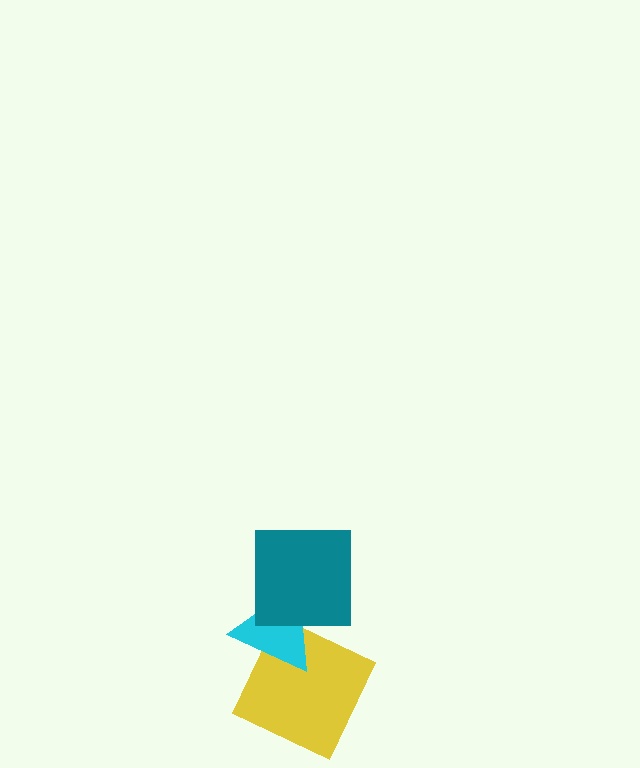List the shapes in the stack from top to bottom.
From top to bottom: the teal square, the cyan triangle, the yellow square.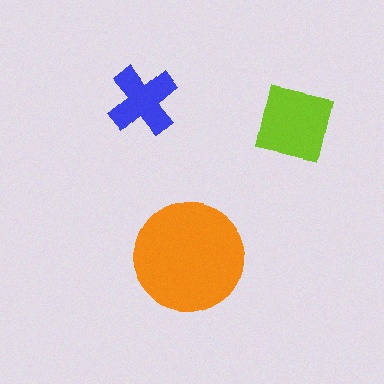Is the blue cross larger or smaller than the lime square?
Smaller.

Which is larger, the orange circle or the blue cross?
The orange circle.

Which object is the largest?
The orange circle.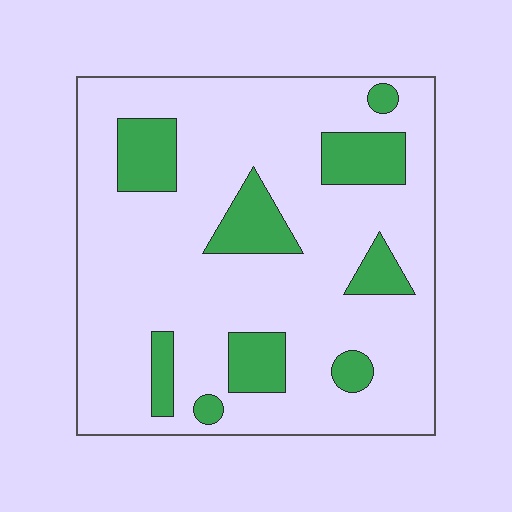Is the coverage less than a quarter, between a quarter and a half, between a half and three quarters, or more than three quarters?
Less than a quarter.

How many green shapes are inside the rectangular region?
9.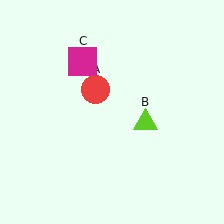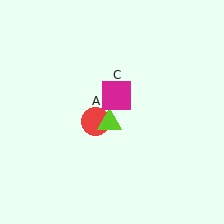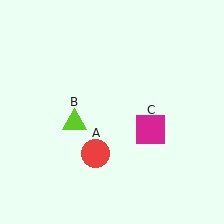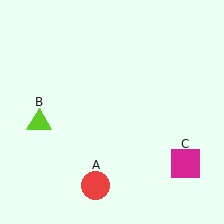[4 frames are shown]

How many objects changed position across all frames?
3 objects changed position: red circle (object A), lime triangle (object B), magenta square (object C).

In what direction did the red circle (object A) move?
The red circle (object A) moved down.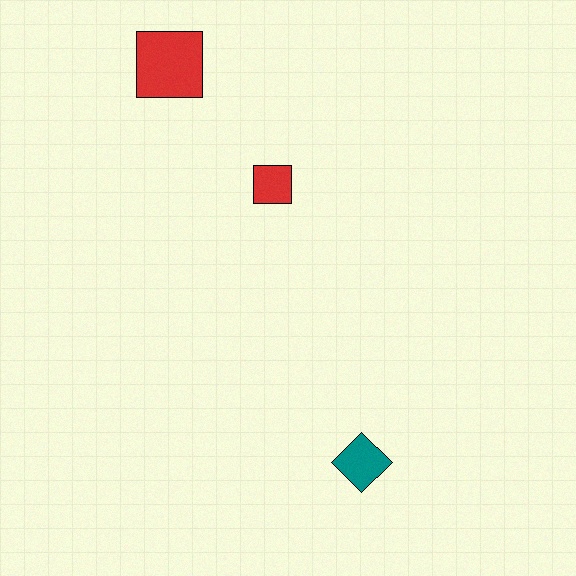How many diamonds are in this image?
There is 1 diamond.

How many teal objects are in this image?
There is 1 teal object.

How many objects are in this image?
There are 3 objects.